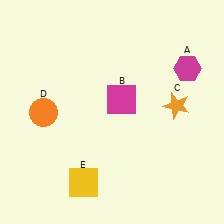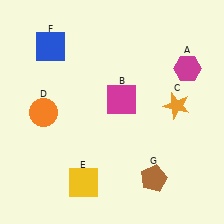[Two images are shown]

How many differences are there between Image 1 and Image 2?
There are 2 differences between the two images.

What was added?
A blue square (F), a brown pentagon (G) were added in Image 2.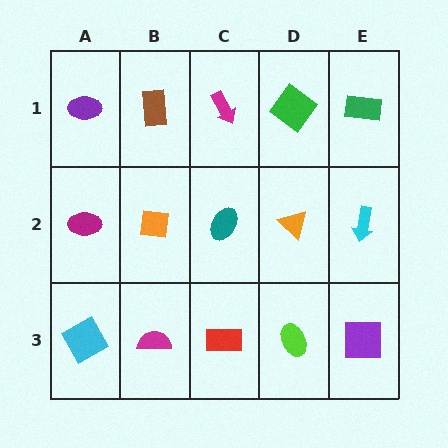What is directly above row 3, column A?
A magenta ellipse.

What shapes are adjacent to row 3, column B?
An orange square (row 2, column B), a cyan square (row 3, column A), a red rectangle (row 3, column C).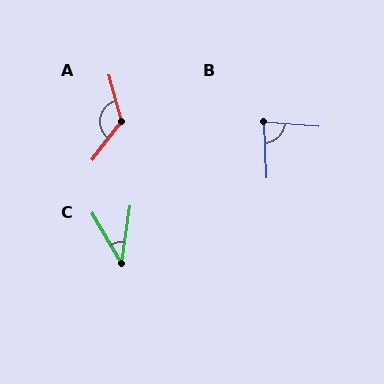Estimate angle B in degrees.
Approximately 83 degrees.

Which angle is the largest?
A, at approximately 128 degrees.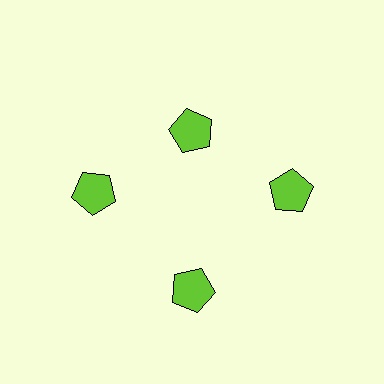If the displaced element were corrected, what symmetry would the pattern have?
It would have 4-fold rotational symmetry — the pattern would map onto itself every 90 degrees.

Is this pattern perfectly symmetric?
No. The 4 lime pentagons are arranged in a ring, but one element near the 12 o'clock position is pulled inward toward the center, breaking the 4-fold rotational symmetry.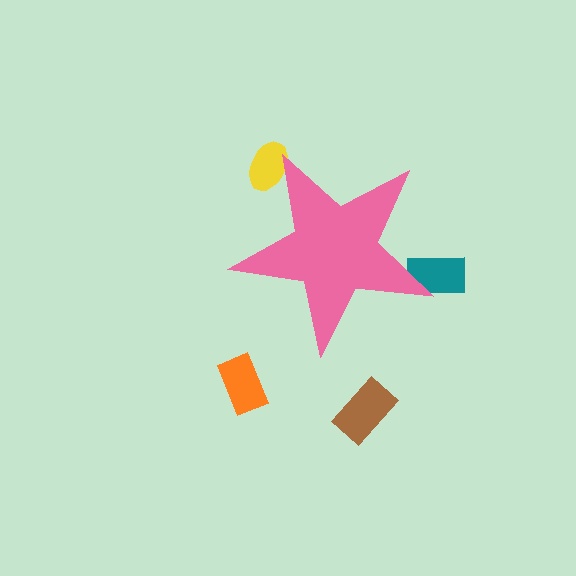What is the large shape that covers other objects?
A pink star.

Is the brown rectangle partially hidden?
No, the brown rectangle is fully visible.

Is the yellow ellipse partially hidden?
Yes, the yellow ellipse is partially hidden behind the pink star.